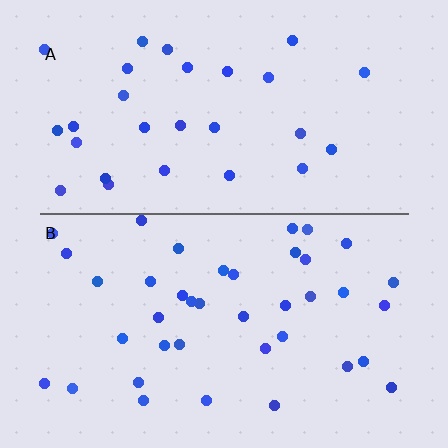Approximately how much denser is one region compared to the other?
Approximately 1.4× — region B over region A.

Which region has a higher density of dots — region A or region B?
B (the bottom).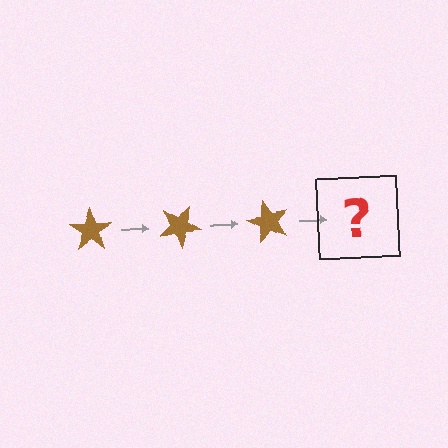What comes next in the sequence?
The next element should be a brown star rotated 90 degrees.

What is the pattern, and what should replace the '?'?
The pattern is that the star rotates 30 degrees each step. The '?' should be a brown star rotated 90 degrees.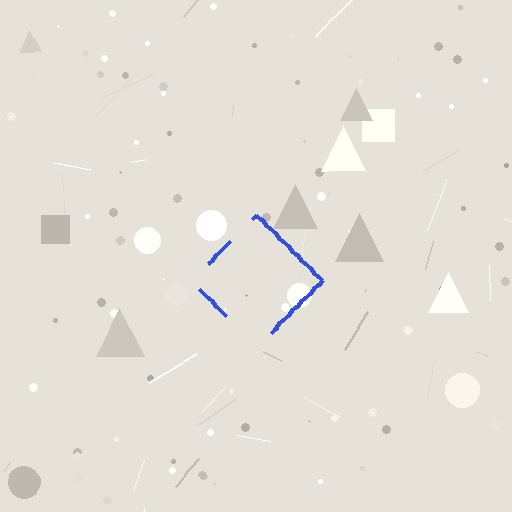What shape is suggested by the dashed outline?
The dashed outline suggests a diamond.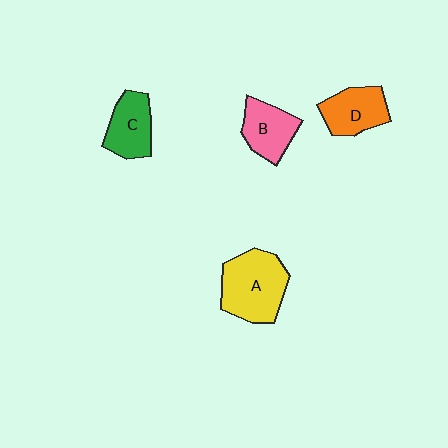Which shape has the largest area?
Shape A (yellow).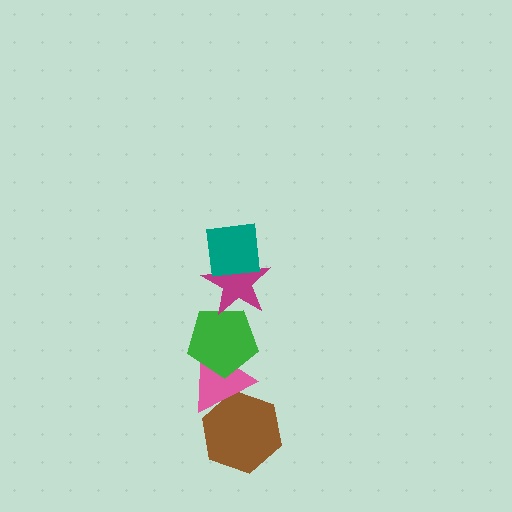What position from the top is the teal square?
The teal square is 1st from the top.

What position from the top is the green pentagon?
The green pentagon is 3rd from the top.